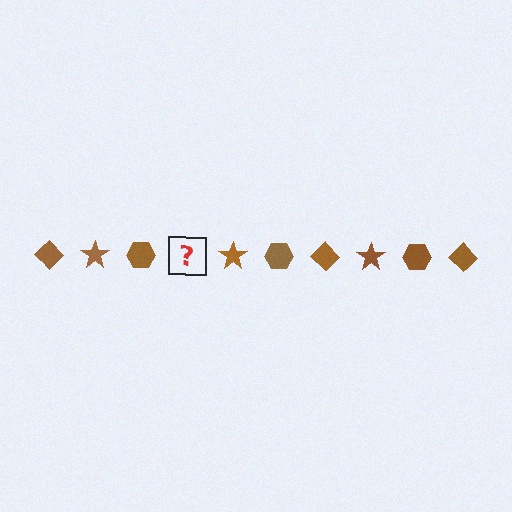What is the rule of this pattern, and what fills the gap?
The rule is that the pattern cycles through diamond, star, hexagon shapes in brown. The gap should be filled with a brown diamond.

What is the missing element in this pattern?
The missing element is a brown diamond.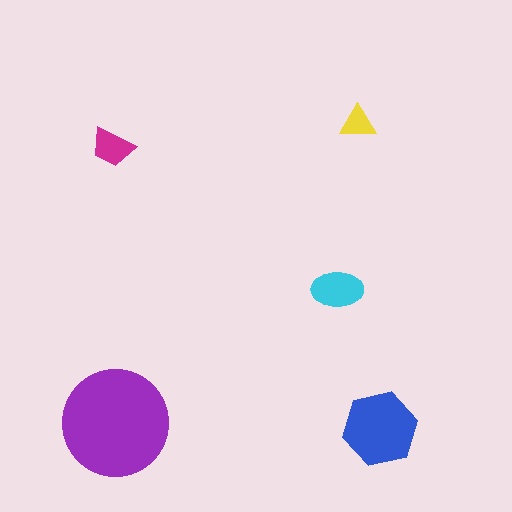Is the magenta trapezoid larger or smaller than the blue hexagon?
Smaller.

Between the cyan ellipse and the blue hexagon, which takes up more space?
The blue hexagon.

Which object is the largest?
The purple circle.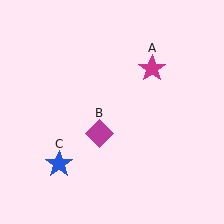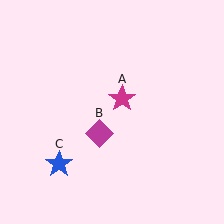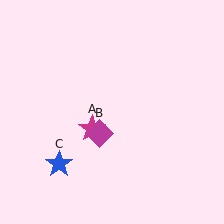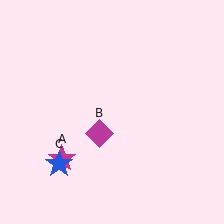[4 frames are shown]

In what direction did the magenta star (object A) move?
The magenta star (object A) moved down and to the left.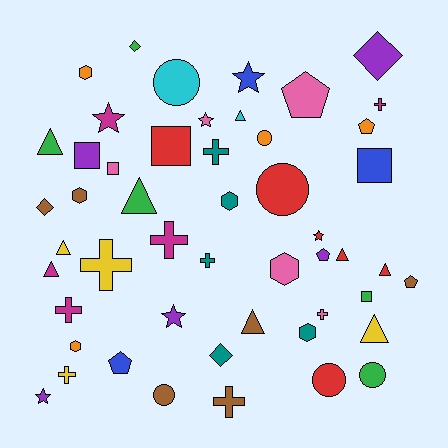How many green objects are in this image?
There are 5 green objects.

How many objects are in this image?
There are 50 objects.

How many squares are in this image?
There are 5 squares.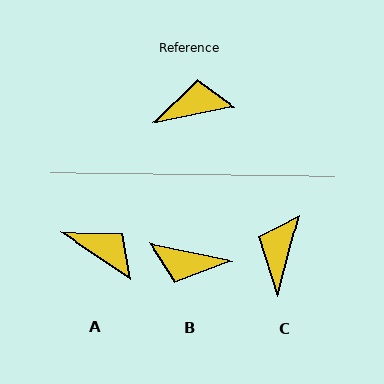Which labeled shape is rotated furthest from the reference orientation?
B, about 157 degrees away.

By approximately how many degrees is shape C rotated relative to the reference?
Approximately 63 degrees counter-clockwise.